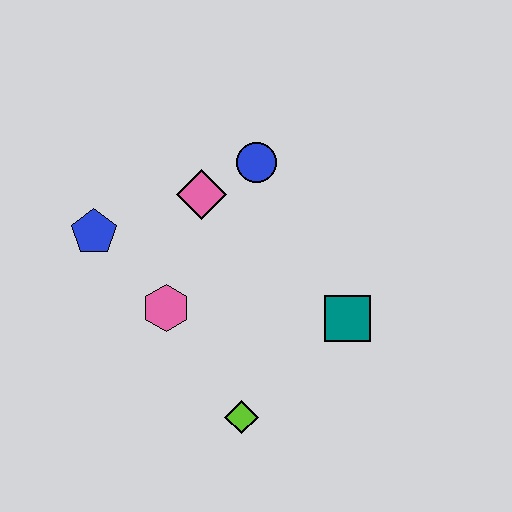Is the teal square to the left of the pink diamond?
No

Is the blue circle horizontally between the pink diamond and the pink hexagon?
No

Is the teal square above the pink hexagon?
No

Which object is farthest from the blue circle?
The lime diamond is farthest from the blue circle.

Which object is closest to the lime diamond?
The pink hexagon is closest to the lime diamond.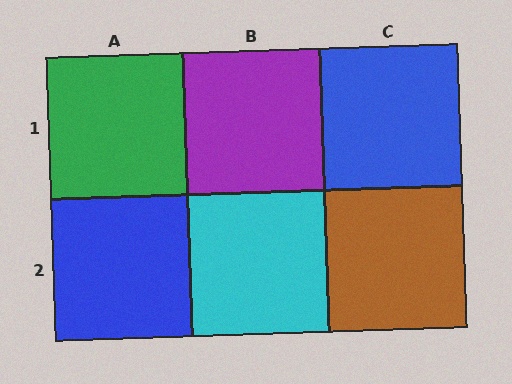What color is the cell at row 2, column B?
Cyan.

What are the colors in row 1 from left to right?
Green, purple, blue.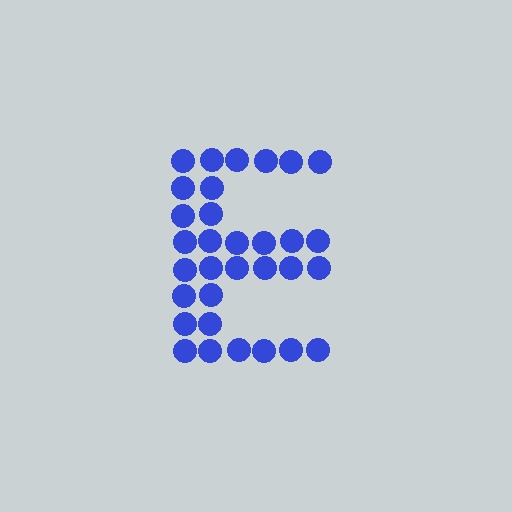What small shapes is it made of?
It is made of small circles.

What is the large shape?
The large shape is the letter E.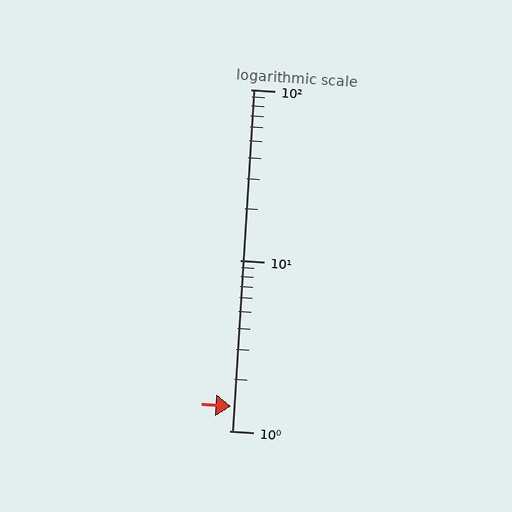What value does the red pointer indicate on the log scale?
The pointer indicates approximately 1.4.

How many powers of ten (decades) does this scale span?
The scale spans 2 decades, from 1 to 100.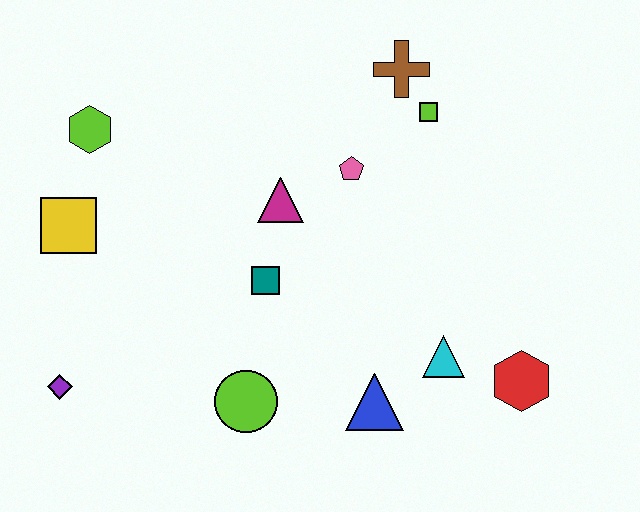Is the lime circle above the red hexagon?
No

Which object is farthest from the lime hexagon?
The red hexagon is farthest from the lime hexagon.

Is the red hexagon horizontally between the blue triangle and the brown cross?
No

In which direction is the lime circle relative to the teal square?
The lime circle is below the teal square.